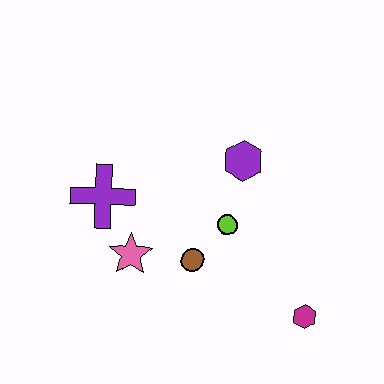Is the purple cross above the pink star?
Yes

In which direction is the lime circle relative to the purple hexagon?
The lime circle is below the purple hexagon.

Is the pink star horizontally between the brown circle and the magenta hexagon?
No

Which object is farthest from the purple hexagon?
The magenta hexagon is farthest from the purple hexagon.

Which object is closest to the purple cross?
The pink star is closest to the purple cross.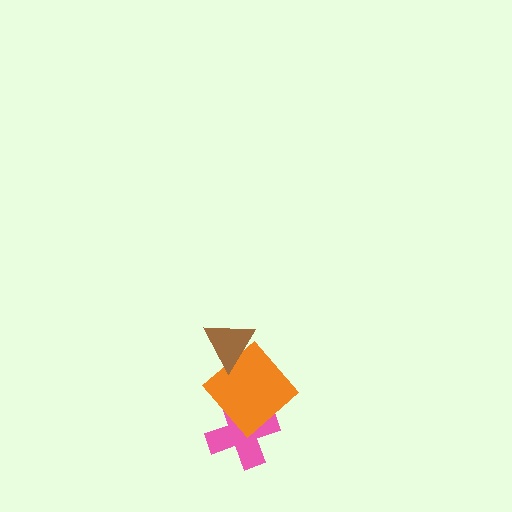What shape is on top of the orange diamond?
The brown triangle is on top of the orange diamond.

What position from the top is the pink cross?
The pink cross is 3rd from the top.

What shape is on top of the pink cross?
The orange diamond is on top of the pink cross.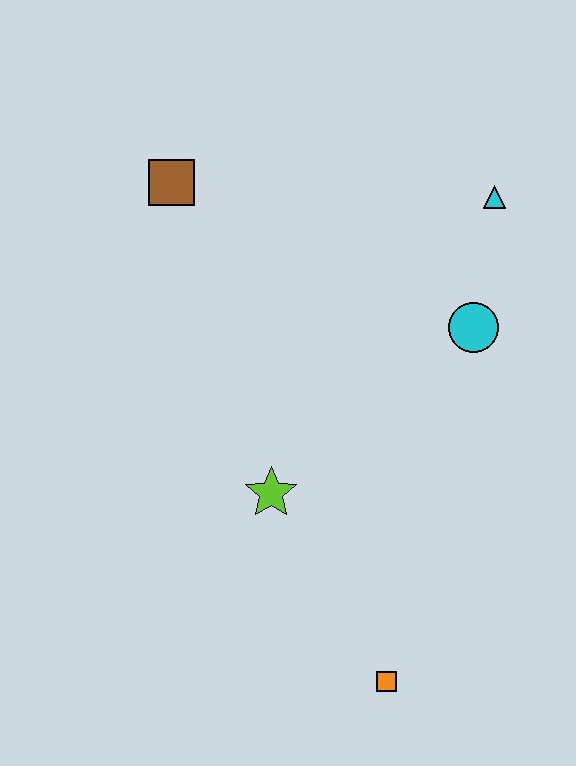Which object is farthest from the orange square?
The brown square is farthest from the orange square.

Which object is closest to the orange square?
The lime star is closest to the orange square.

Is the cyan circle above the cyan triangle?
No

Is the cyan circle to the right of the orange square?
Yes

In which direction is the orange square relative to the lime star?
The orange square is below the lime star.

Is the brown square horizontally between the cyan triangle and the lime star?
No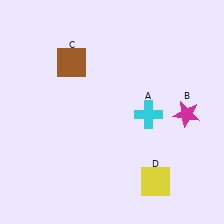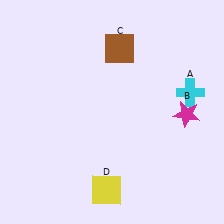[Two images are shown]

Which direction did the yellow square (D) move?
The yellow square (D) moved left.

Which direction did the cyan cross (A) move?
The cyan cross (A) moved right.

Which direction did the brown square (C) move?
The brown square (C) moved right.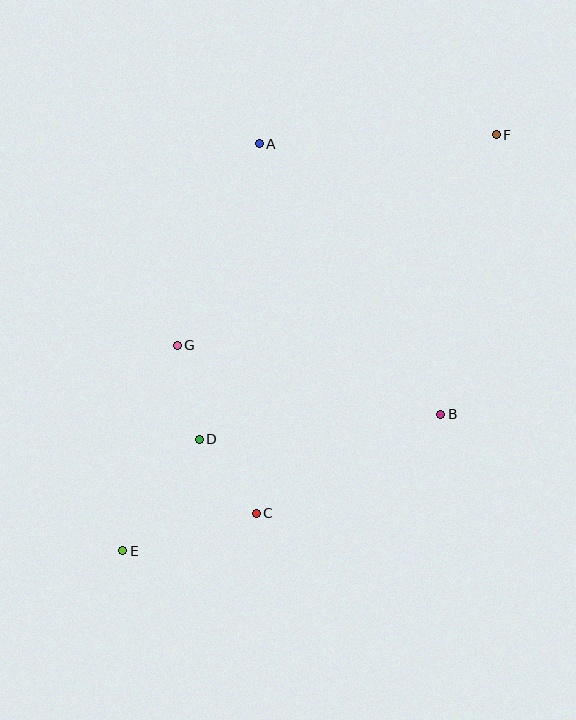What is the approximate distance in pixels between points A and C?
The distance between A and C is approximately 370 pixels.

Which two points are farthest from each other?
Points E and F are farthest from each other.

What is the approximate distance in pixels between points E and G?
The distance between E and G is approximately 212 pixels.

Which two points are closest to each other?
Points C and D are closest to each other.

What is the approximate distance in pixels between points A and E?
The distance between A and E is approximately 429 pixels.